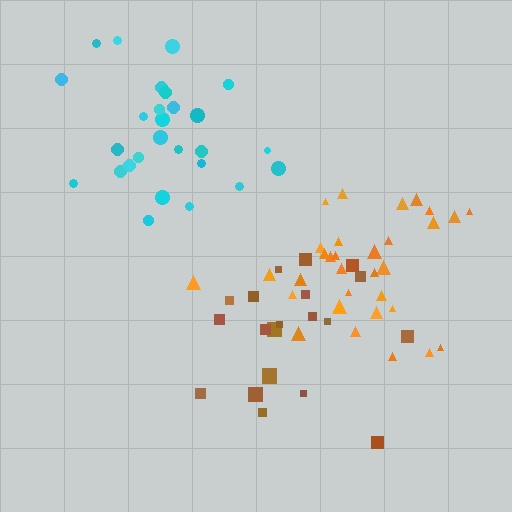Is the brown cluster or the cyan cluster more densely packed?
Cyan.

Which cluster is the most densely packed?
Cyan.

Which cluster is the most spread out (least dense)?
Brown.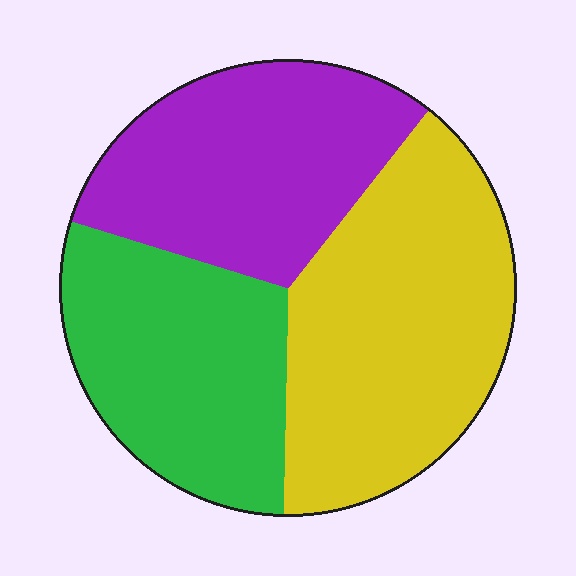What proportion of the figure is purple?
Purple covers 31% of the figure.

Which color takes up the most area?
Yellow, at roughly 40%.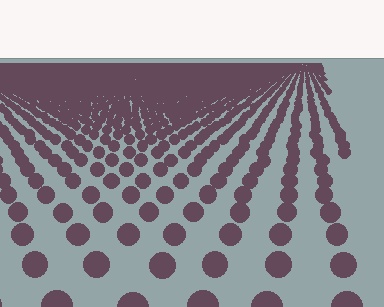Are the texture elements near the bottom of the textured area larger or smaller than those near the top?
Larger. Near the bottom, elements are closer to the viewer and appear at a bigger on-screen size.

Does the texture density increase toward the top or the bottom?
Density increases toward the top.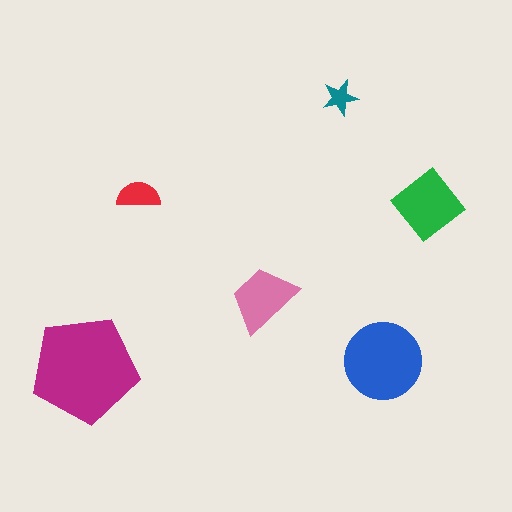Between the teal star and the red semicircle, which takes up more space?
The red semicircle.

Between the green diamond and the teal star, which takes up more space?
The green diamond.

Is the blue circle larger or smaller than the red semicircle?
Larger.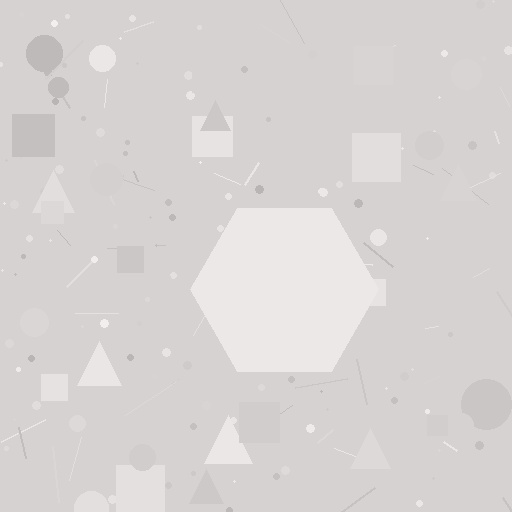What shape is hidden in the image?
A hexagon is hidden in the image.